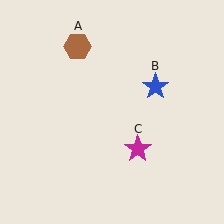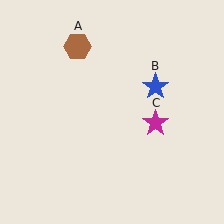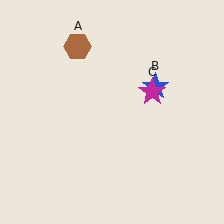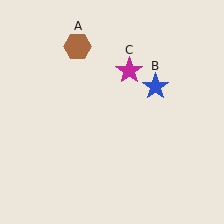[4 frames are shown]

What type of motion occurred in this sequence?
The magenta star (object C) rotated counterclockwise around the center of the scene.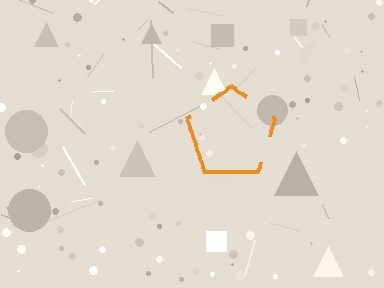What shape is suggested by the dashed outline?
The dashed outline suggests a pentagon.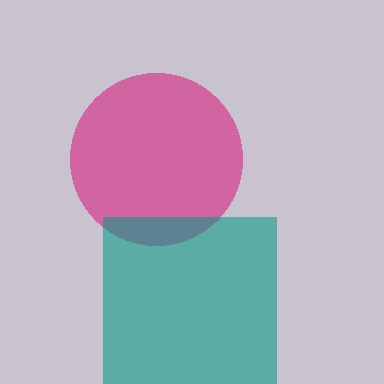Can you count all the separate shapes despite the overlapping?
Yes, there are 2 separate shapes.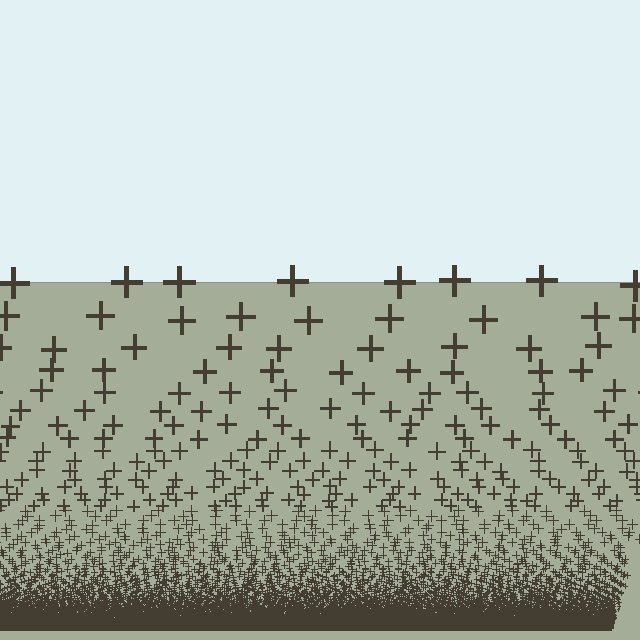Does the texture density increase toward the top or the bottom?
Density increases toward the bottom.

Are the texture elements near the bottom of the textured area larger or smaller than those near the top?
Smaller. The gradient is inverted — elements near the bottom are smaller and denser.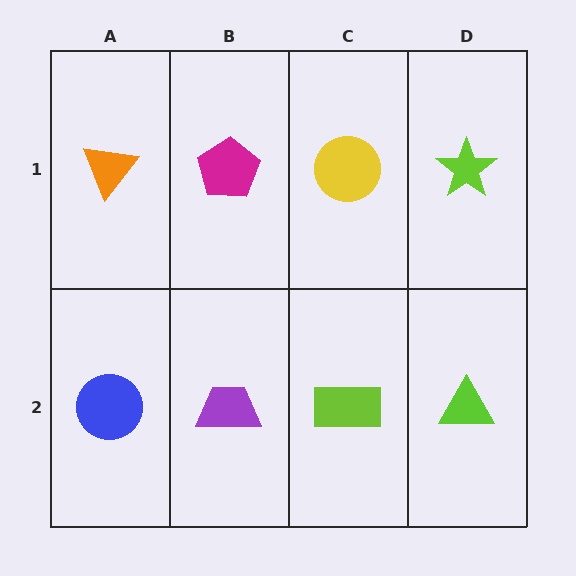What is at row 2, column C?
A lime rectangle.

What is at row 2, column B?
A purple trapezoid.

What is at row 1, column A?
An orange triangle.